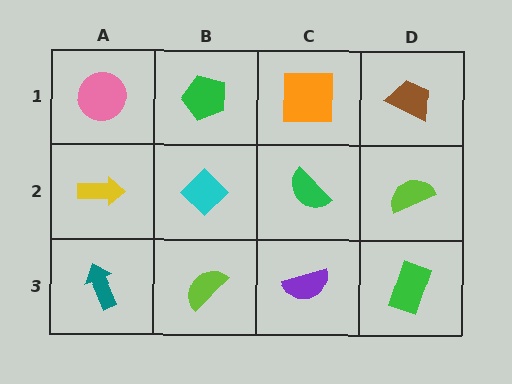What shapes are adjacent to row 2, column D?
A brown trapezoid (row 1, column D), a green rectangle (row 3, column D), a green semicircle (row 2, column C).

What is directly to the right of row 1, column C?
A brown trapezoid.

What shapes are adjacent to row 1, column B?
A cyan diamond (row 2, column B), a pink circle (row 1, column A), an orange square (row 1, column C).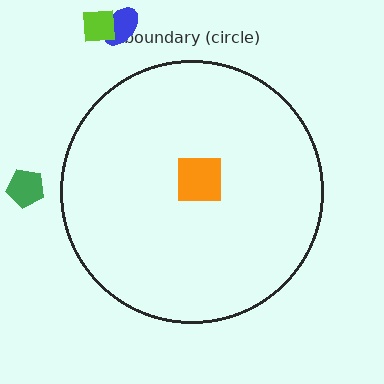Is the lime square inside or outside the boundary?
Outside.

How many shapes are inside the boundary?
1 inside, 3 outside.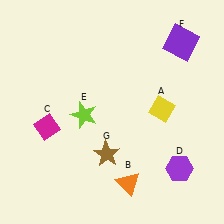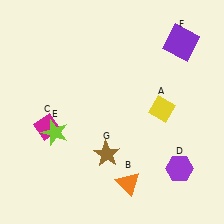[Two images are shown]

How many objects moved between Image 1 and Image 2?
1 object moved between the two images.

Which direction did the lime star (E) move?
The lime star (E) moved left.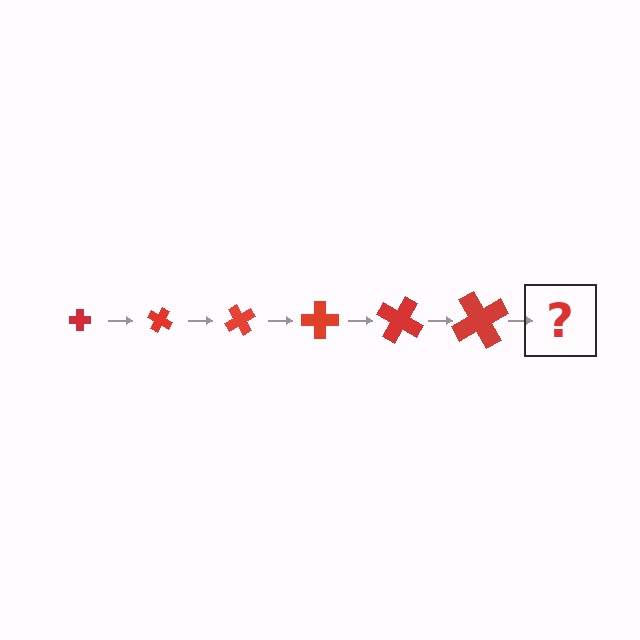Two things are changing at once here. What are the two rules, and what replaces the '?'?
The two rules are that the cross grows larger each step and it rotates 30 degrees each step. The '?' should be a cross, larger than the previous one and rotated 180 degrees from the start.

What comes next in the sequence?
The next element should be a cross, larger than the previous one and rotated 180 degrees from the start.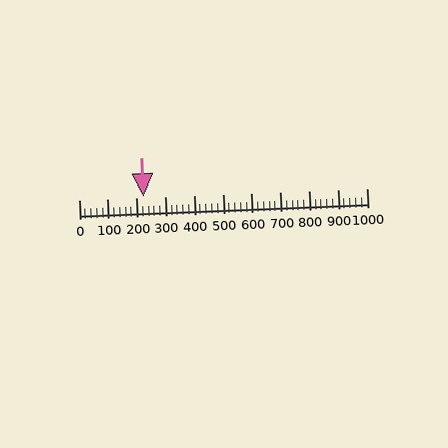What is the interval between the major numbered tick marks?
The major tick marks are spaced 100 units apart.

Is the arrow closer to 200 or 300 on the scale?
The arrow is closer to 200.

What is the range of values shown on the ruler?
The ruler shows values from 0 to 1000.